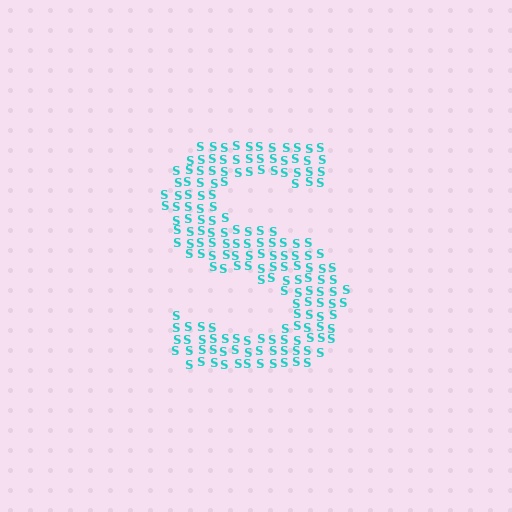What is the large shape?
The large shape is the letter S.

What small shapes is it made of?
It is made of small letter S's.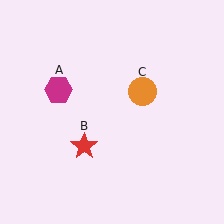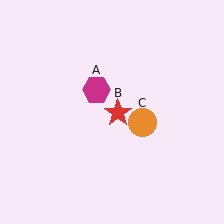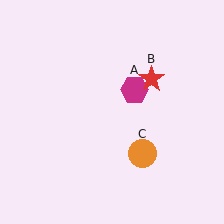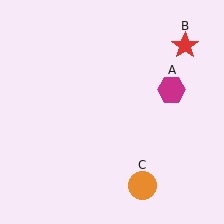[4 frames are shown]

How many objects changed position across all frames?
3 objects changed position: magenta hexagon (object A), red star (object B), orange circle (object C).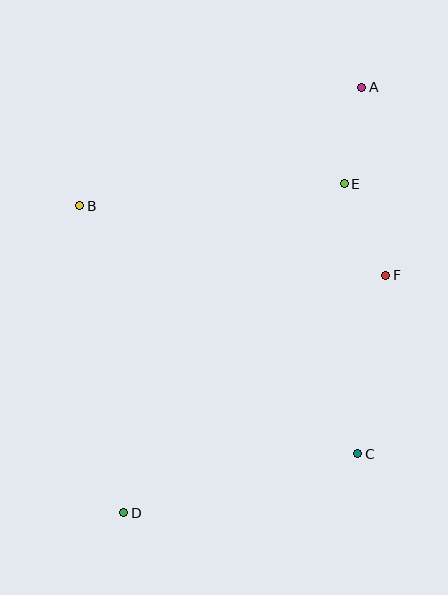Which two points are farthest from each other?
Points A and D are farthest from each other.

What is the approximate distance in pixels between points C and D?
The distance between C and D is approximately 241 pixels.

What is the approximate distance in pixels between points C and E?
The distance between C and E is approximately 270 pixels.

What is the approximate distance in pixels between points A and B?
The distance between A and B is approximately 306 pixels.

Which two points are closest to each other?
Points A and E are closest to each other.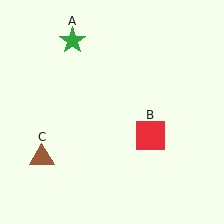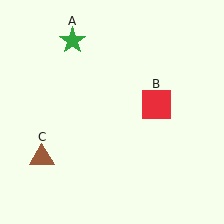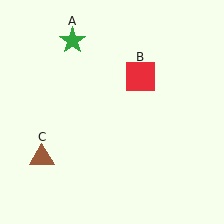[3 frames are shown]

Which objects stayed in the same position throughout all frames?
Green star (object A) and brown triangle (object C) remained stationary.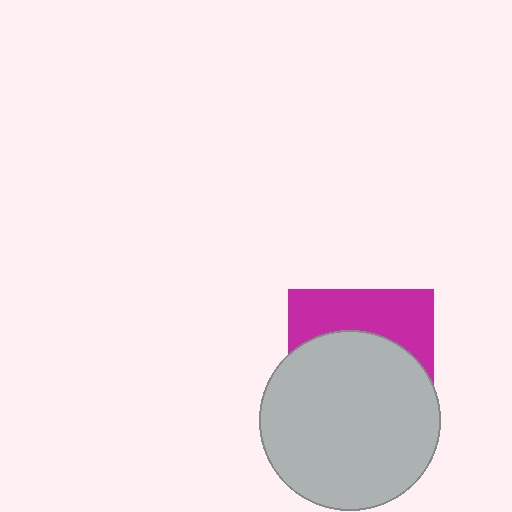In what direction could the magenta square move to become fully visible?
The magenta square could move up. That would shift it out from behind the light gray circle entirely.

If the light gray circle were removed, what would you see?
You would see the complete magenta square.